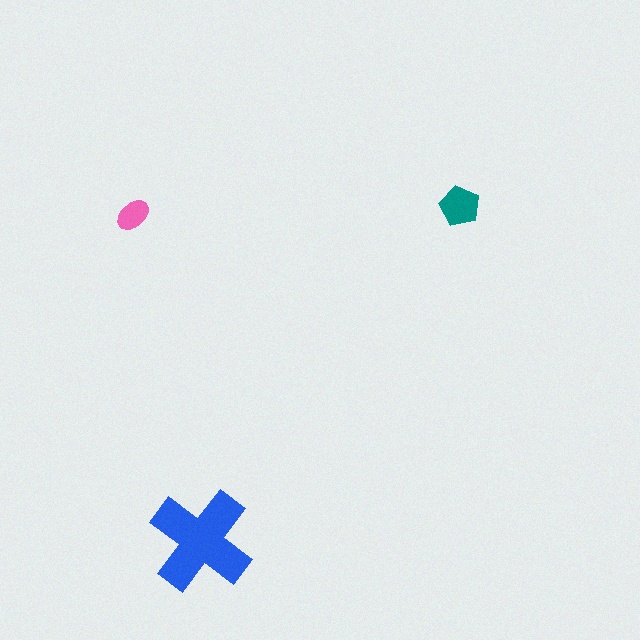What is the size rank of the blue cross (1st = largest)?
1st.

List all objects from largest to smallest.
The blue cross, the teal pentagon, the pink ellipse.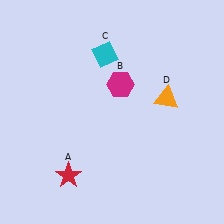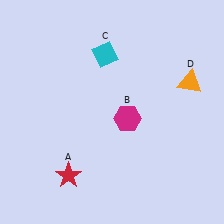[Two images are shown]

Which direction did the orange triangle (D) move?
The orange triangle (D) moved right.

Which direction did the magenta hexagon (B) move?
The magenta hexagon (B) moved down.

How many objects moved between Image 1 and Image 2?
2 objects moved between the two images.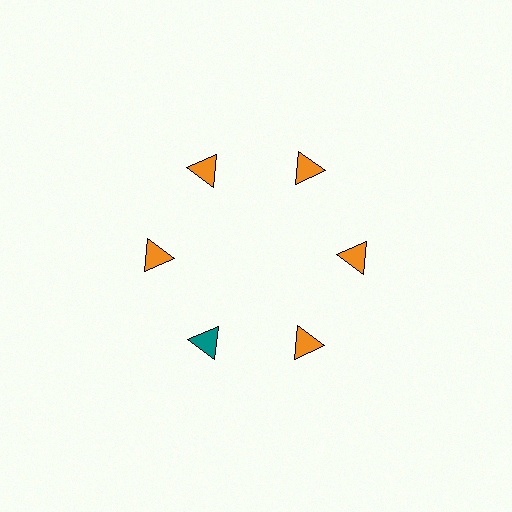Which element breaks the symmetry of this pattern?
The teal triangle at roughly the 7 o'clock position breaks the symmetry. All other shapes are orange triangles.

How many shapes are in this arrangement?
There are 6 shapes arranged in a ring pattern.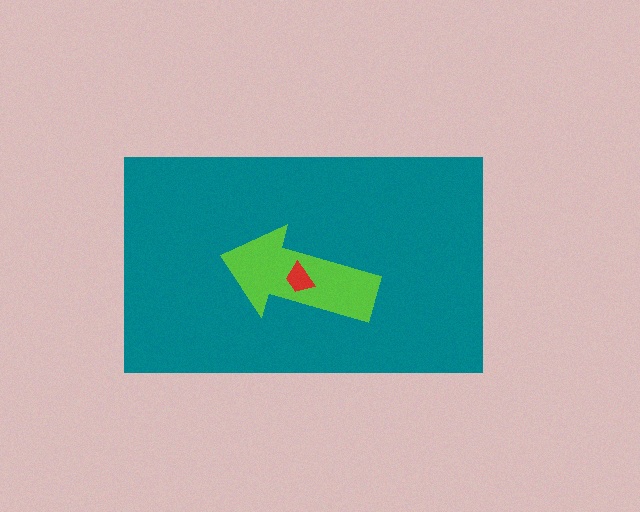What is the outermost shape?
The teal rectangle.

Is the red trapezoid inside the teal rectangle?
Yes.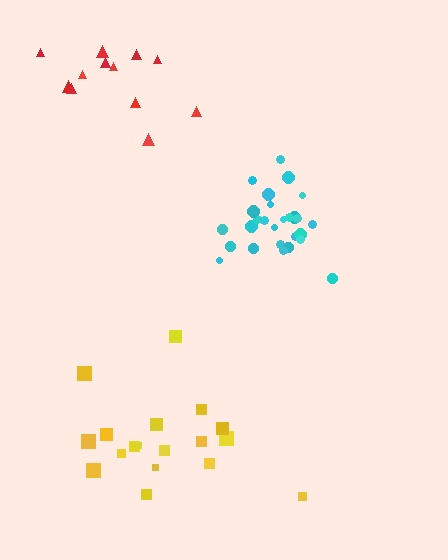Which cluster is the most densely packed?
Cyan.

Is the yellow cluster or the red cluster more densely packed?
Yellow.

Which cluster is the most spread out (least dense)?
Red.